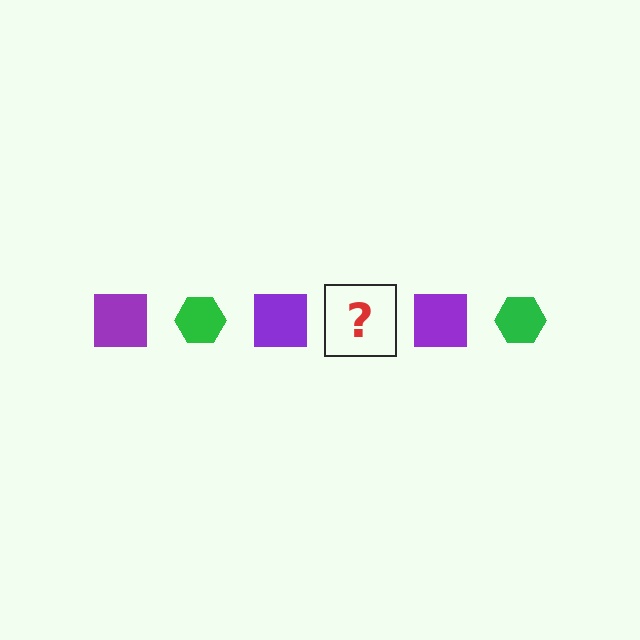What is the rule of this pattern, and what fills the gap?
The rule is that the pattern alternates between purple square and green hexagon. The gap should be filled with a green hexagon.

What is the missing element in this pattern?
The missing element is a green hexagon.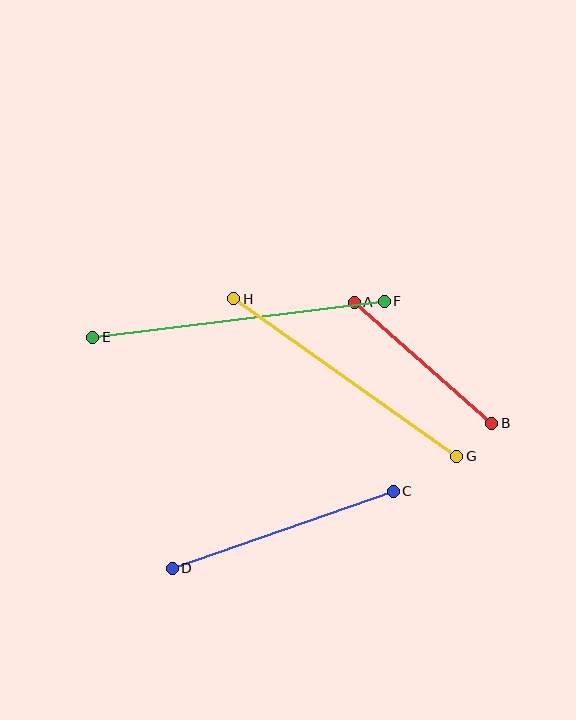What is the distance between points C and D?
The distance is approximately 234 pixels.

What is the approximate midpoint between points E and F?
The midpoint is at approximately (238, 319) pixels.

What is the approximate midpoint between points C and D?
The midpoint is at approximately (283, 530) pixels.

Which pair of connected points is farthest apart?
Points E and F are farthest apart.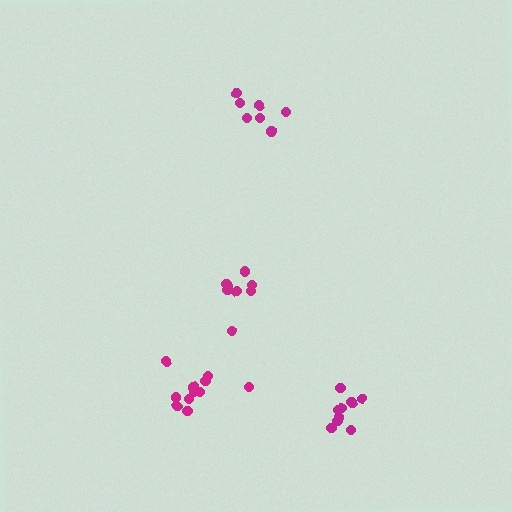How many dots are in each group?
Group 1: 9 dots, Group 2: 8 dots, Group 3: 7 dots, Group 4: 11 dots (35 total).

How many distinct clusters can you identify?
There are 4 distinct clusters.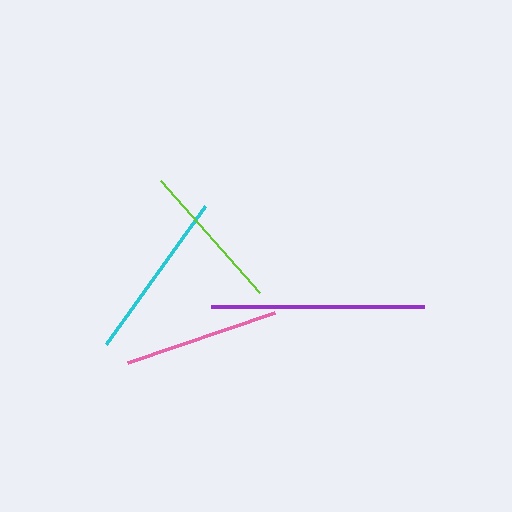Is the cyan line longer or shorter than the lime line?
The cyan line is longer than the lime line.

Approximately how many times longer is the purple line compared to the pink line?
The purple line is approximately 1.4 times the length of the pink line.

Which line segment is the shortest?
The lime line is the shortest at approximately 149 pixels.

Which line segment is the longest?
The purple line is the longest at approximately 213 pixels.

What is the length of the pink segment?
The pink segment is approximately 155 pixels long.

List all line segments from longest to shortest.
From longest to shortest: purple, cyan, pink, lime.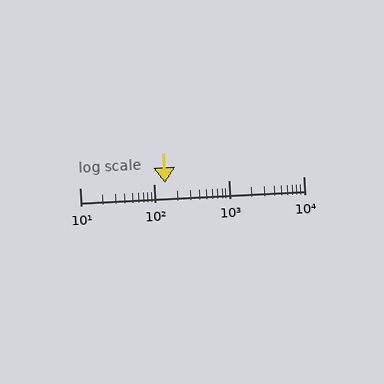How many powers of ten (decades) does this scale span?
The scale spans 3 decades, from 10 to 10000.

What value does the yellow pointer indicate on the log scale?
The pointer indicates approximately 140.